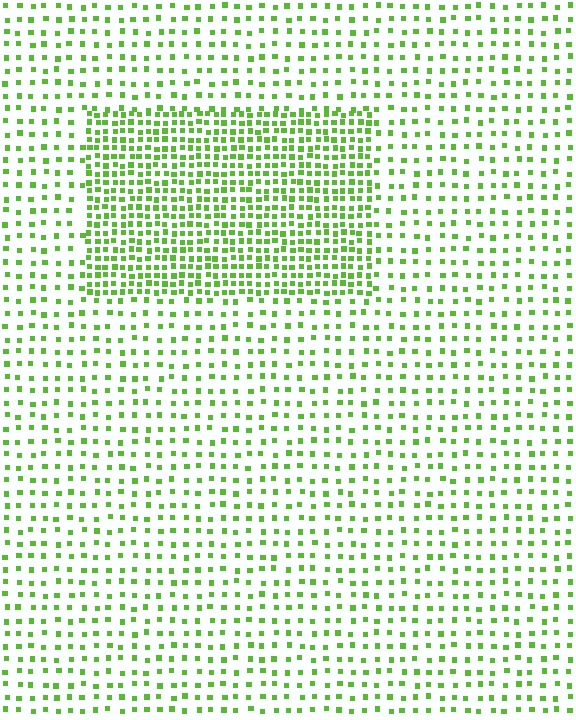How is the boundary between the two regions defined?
The boundary is defined by a change in element density (approximately 2.3x ratio). All elements are the same color, size, and shape.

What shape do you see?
I see a rectangle.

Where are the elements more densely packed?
The elements are more densely packed inside the rectangle boundary.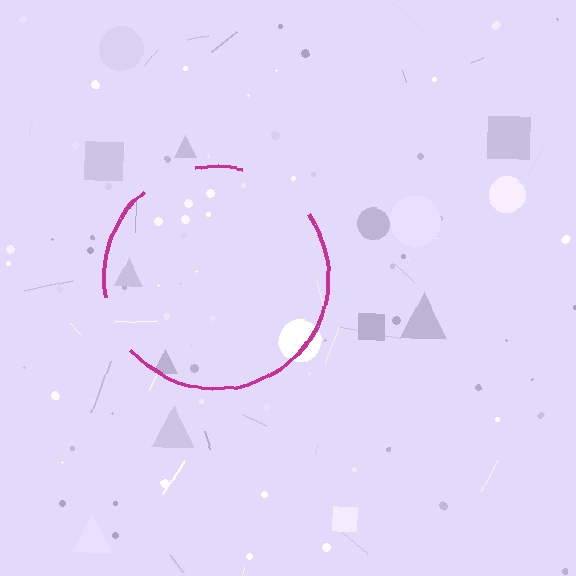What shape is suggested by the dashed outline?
The dashed outline suggests a circle.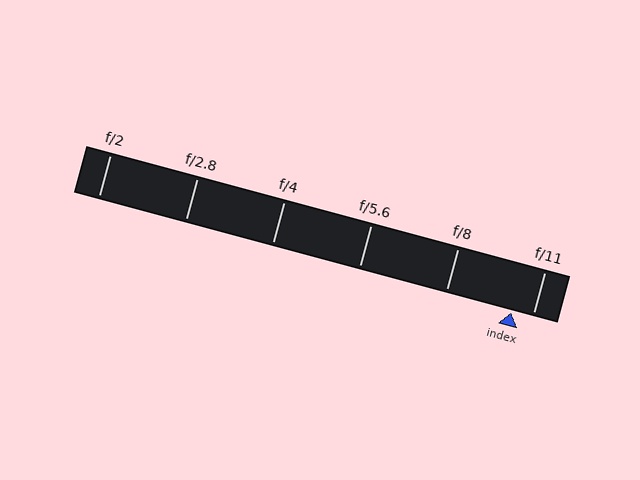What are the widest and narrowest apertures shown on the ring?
The widest aperture shown is f/2 and the narrowest is f/11.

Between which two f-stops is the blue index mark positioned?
The index mark is between f/8 and f/11.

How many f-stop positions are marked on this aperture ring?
There are 6 f-stop positions marked.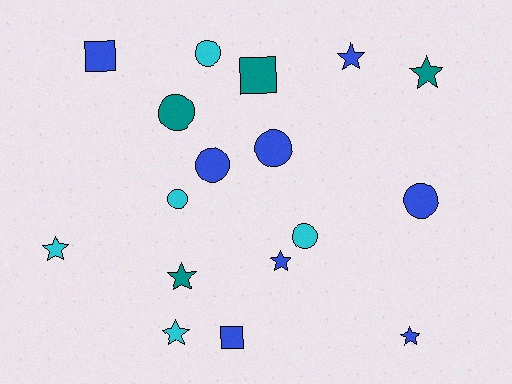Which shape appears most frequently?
Circle, with 7 objects.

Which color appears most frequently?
Blue, with 8 objects.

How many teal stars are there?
There are 2 teal stars.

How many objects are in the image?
There are 17 objects.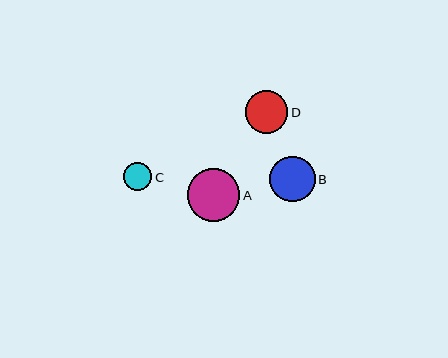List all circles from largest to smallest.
From largest to smallest: A, B, D, C.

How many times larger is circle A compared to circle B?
Circle A is approximately 1.2 times the size of circle B.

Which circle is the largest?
Circle A is the largest with a size of approximately 53 pixels.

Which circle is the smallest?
Circle C is the smallest with a size of approximately 28 pixels.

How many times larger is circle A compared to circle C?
Circle A is approximately 1.9 times the size of circle C.